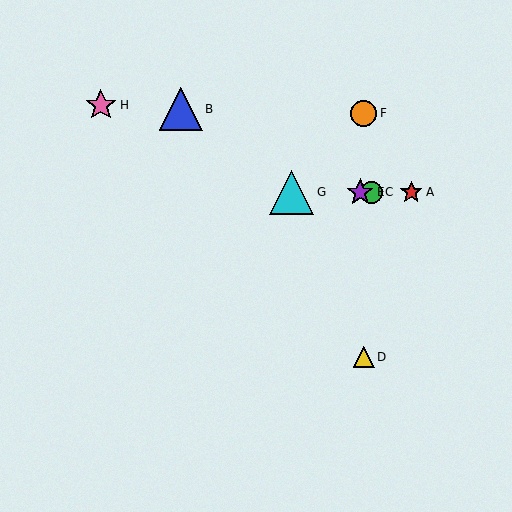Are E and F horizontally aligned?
No, E is at y≈192 and F is at y≈113.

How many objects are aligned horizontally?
4 objects (A, C, E, G) are aligned horizontally.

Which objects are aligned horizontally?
Objects A, C, E, G are aligned horizontally.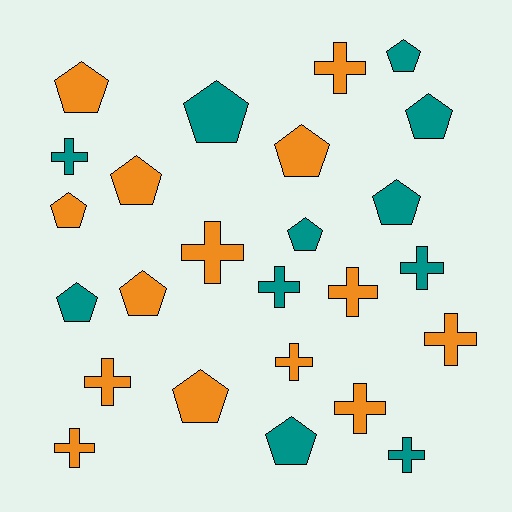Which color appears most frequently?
Orange, with 14 objects.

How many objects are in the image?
There are 25 objects.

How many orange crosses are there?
There are 8 orange crosses.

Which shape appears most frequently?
Pentagon, with 13 objects.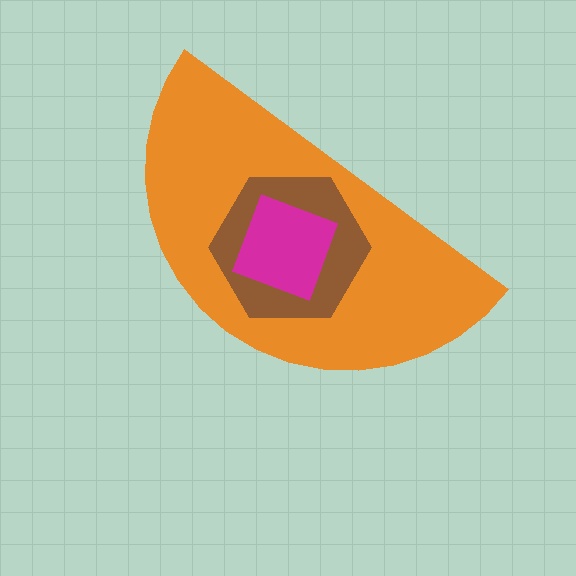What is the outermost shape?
The orange semicircle.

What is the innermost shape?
The magenta square.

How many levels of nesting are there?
3.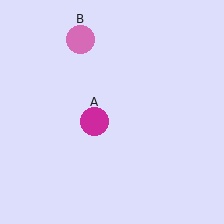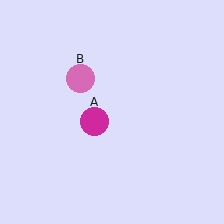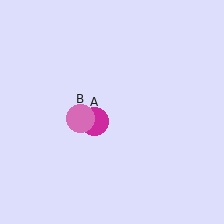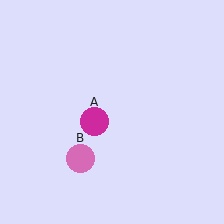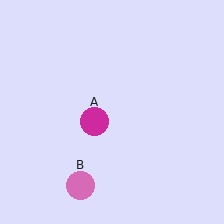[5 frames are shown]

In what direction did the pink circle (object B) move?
The pink circle (object B) moved down.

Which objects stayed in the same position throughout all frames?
Magenta circle (object A) remained stationary.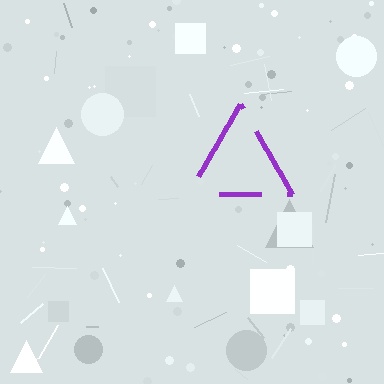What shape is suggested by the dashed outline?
The dashed outline suggests a triangle.